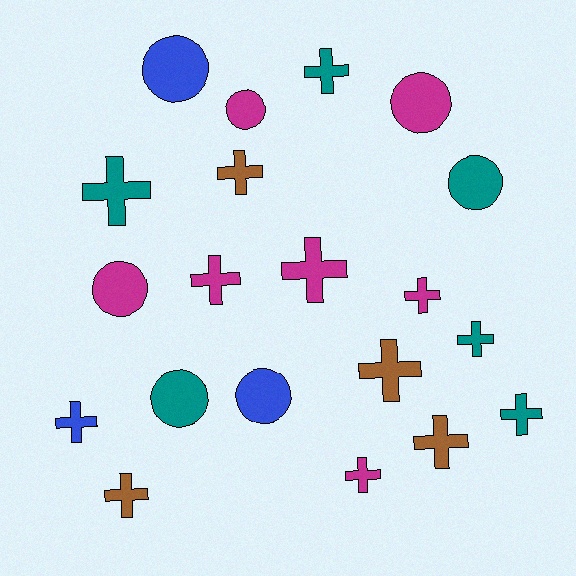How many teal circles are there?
There are 2 teal circles.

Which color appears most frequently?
Magenta, with 7 objects.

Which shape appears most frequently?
Cross, with 13 objects.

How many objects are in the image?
There are 20 objects.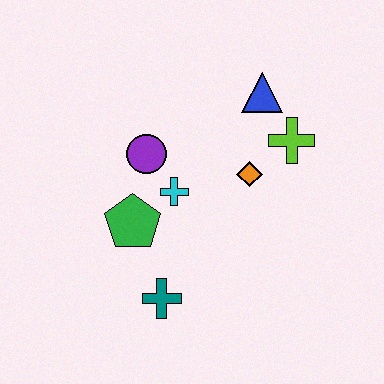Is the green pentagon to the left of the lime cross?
Yes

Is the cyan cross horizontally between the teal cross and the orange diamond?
Yes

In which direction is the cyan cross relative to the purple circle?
The cyan cross is below the purple circle.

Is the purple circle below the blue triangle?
Yes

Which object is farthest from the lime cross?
The teal cross is farthest from the lime cross.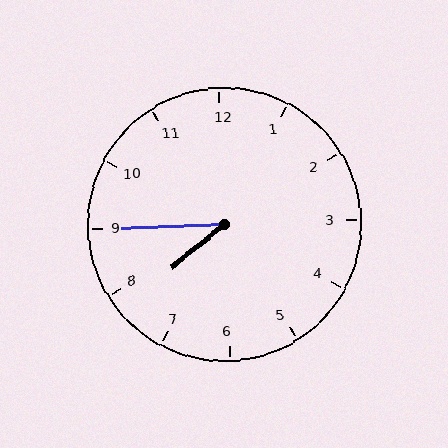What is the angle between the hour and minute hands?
Approximately 38 degrees.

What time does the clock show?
7:45.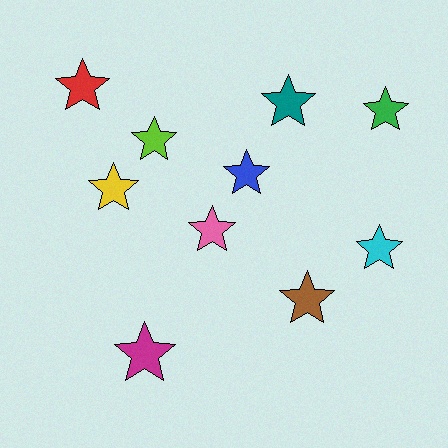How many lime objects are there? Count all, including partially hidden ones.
There is 1 lime object.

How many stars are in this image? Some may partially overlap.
There are 10 stars.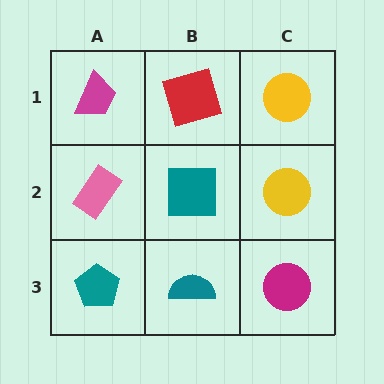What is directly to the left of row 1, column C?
A red square.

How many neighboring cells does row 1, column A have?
2.